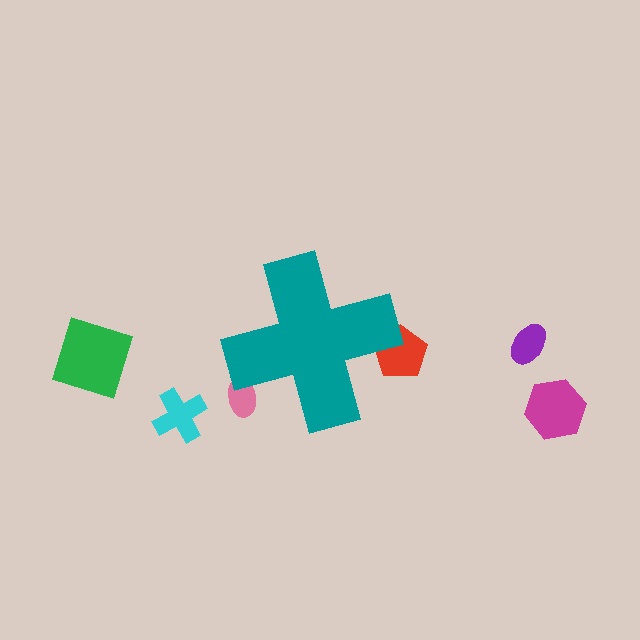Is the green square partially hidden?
No, the green square is fully visible.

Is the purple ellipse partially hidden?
No, the purple ellipse is fully visible.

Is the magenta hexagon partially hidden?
No, the magenta hexagon is fully visible.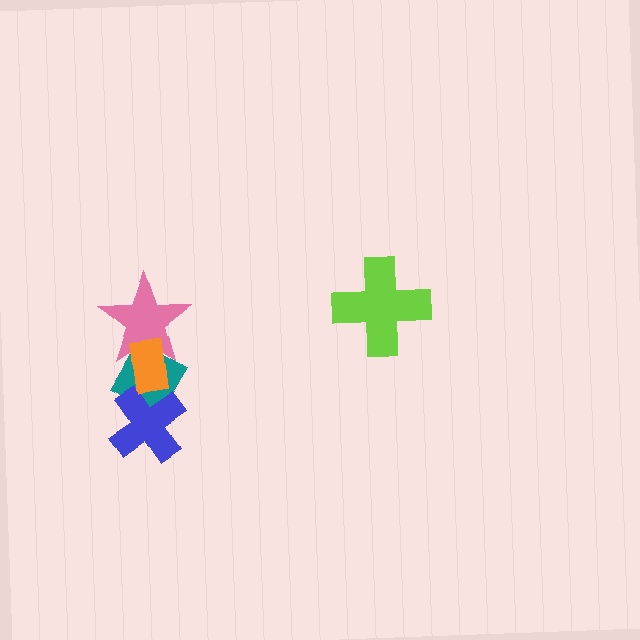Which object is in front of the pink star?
The orange rectangle is in front of the pink star.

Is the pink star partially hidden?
Yes, it is partially covered by another shape.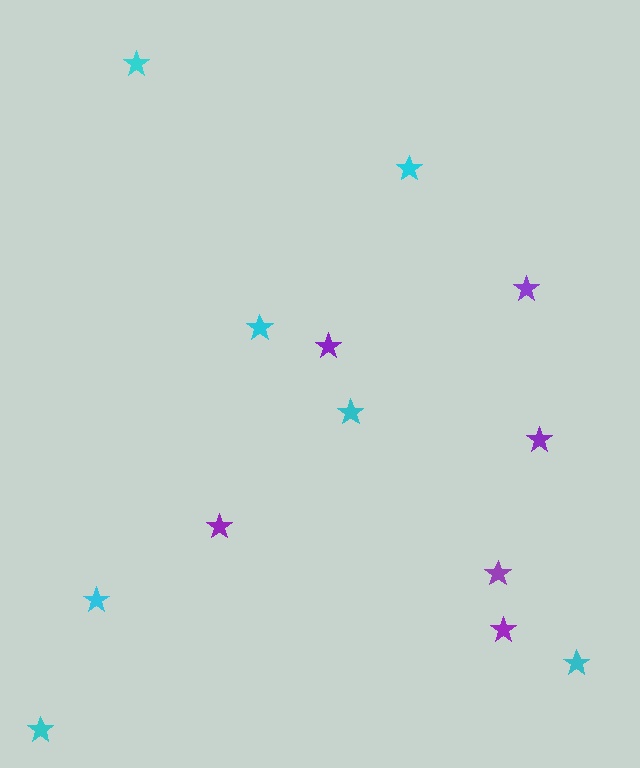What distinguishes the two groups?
There are 2 groups: one group of cyan stars (7) and one group of purple stars (6).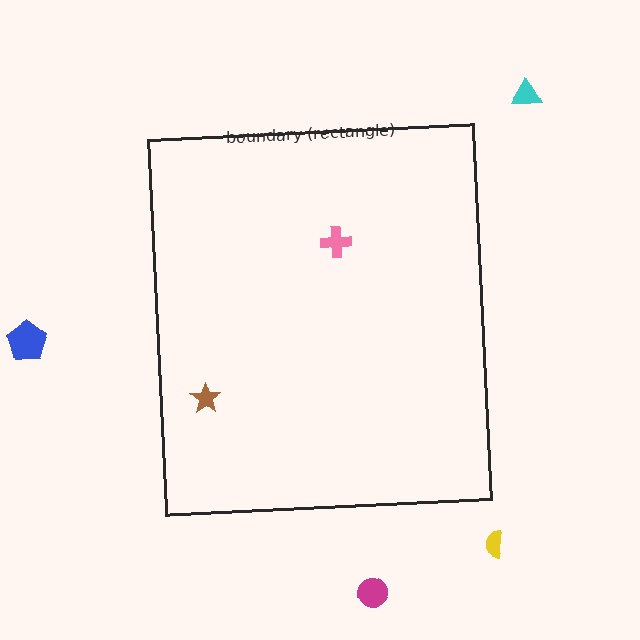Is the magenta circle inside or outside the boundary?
Outside.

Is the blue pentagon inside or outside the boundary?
Outside.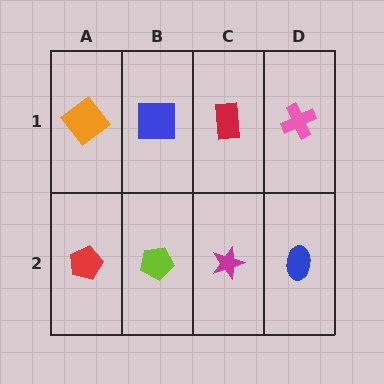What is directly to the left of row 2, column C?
A lime pentagon.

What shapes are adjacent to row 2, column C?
A red rectangle (row 1, column C), a lime pentagon (row 2, column B), a blue ellipse (row 2, column D).